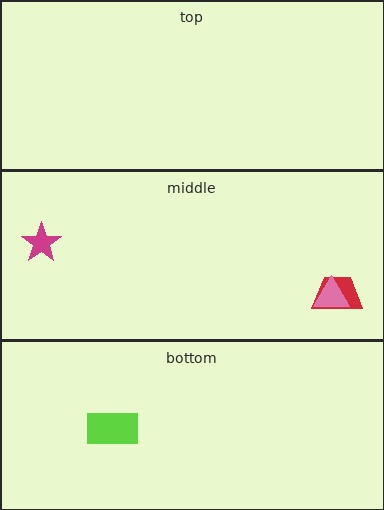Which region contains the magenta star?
The middle region.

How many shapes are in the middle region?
3.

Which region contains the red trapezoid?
The middle region.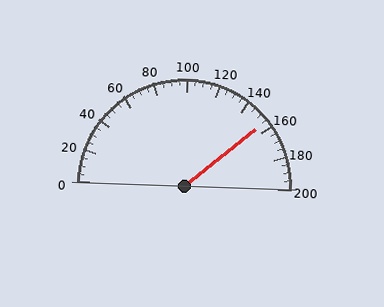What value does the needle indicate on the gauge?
The needle indicates approximately 155.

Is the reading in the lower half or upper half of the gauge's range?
The reading is in the upper half of the range (0 to 200).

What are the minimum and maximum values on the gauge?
The gauge ranges from 0 to 200.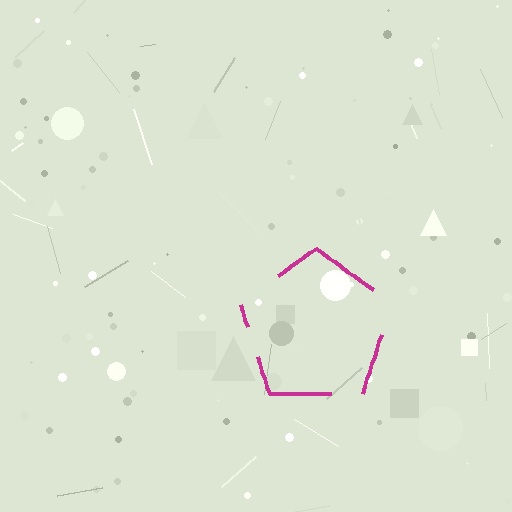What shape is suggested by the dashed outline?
The dashed outline suggests a pentagon.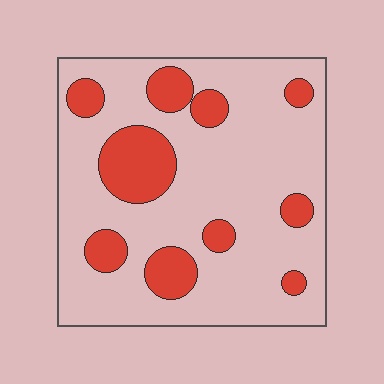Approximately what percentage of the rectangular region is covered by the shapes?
Approximately 20%.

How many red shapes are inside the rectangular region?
10.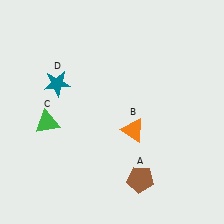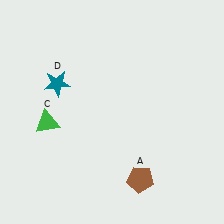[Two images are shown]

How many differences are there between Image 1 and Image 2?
There is 1 difference between the two images.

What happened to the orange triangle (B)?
The orange triangle (B) was removed in Image 2. It was in the bottom-right area of Image 1.